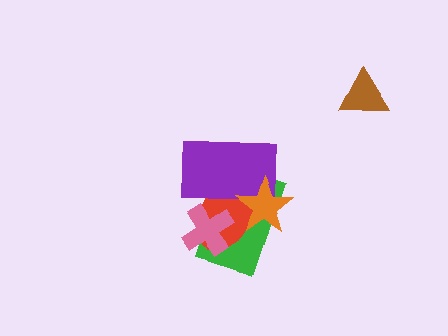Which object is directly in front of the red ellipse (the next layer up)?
The purple rectangle is directly in front of the red ellipse.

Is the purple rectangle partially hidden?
Yes, it is partially covered by another shape.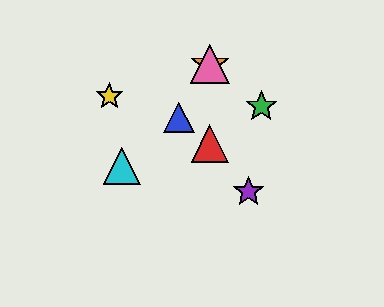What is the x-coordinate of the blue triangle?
The blue triangle is at x≈179.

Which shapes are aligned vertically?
The red triangle, the orange star, the pink triangle are aligned vertically.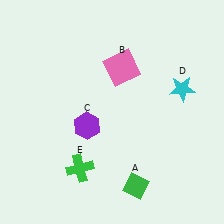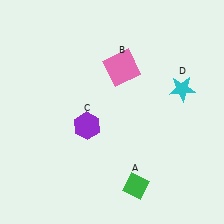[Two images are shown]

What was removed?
The green cross (E) was removed in Image 2.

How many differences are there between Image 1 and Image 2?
There is 1 difference between the two images.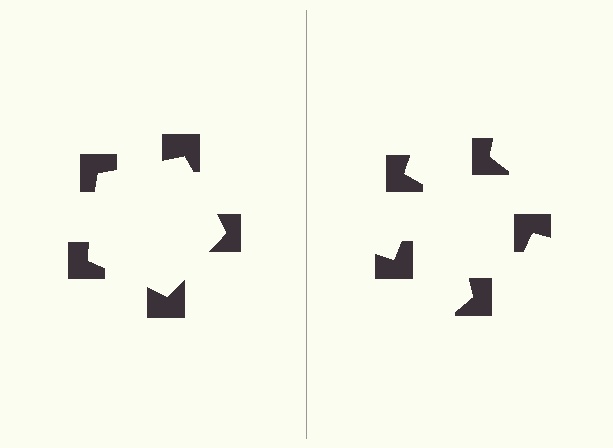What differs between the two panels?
The notched squares are positioned identically on both sides; only the wedge orientations differ. On the left they align to a pentagon; on the right they are misaligned.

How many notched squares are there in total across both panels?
10 — 5 on each side.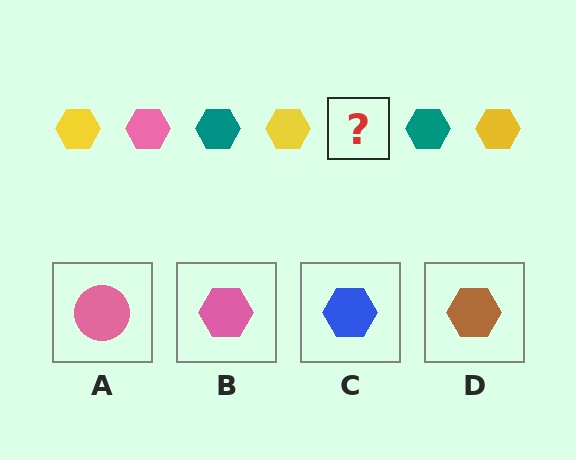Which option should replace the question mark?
Option B.